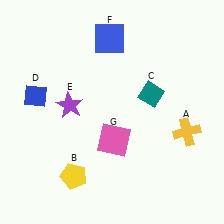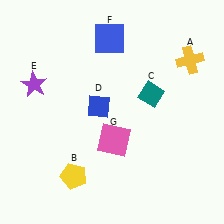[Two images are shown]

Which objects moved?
The objects that moved are: the yellow cross (A), the blue diamond (D), the purple star (E).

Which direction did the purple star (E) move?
The purple star (E) moved left.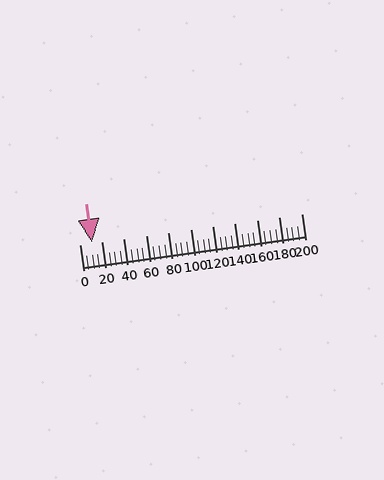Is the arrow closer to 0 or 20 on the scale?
The arrow is closer to 20.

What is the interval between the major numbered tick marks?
The major tick marks are spaced 20 units apart.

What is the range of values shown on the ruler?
The ruler shows values from 0 to 200.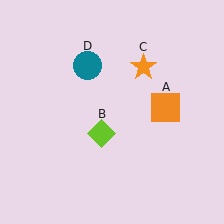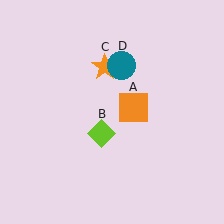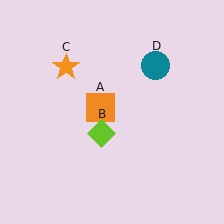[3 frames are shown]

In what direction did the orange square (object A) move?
The orange square (object A) moved left.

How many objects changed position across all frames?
3 objects changed position: orange square (object A), orange star (object C), teal circle (object D).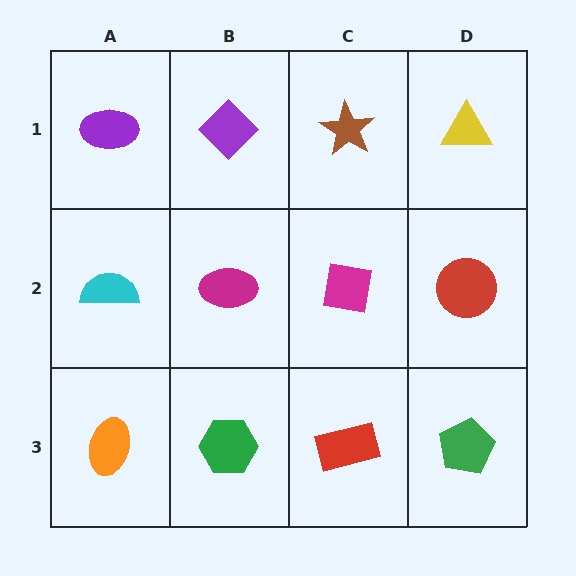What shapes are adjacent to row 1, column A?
A cyan semicircle (row 2, column A), a purple diamond (row 1, column B).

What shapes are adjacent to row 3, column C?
A magenta square (row 2, column C), a green hexagon (row 3, column B), a green pentagon (row 3, column D).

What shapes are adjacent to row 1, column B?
A magenta ellipse (row 2, column B), a purple ellipse (row 1, column A), a brown star (row 1, column C).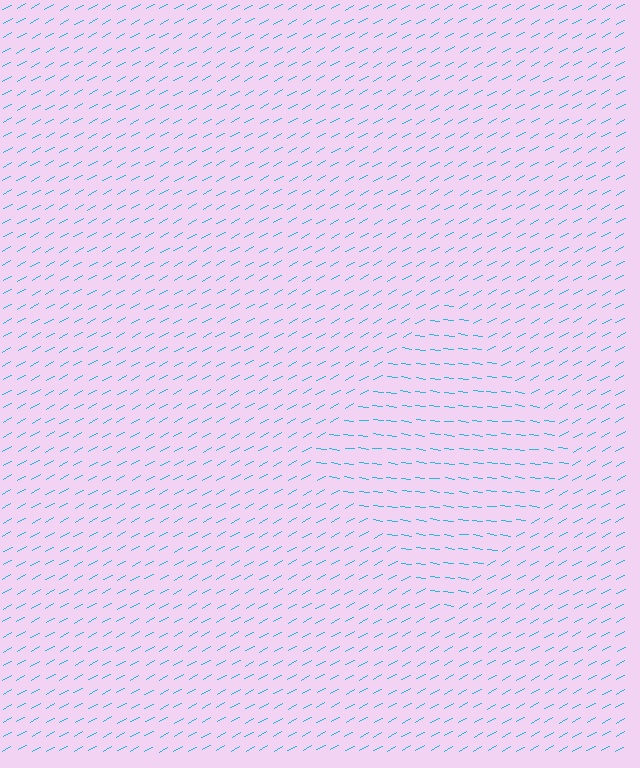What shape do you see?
I see a diamond.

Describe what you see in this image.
The image is filled with small cyan line segments. A diamond region in the image has lines oriented differently from the surrounding lines, creating a visible texture boundary.